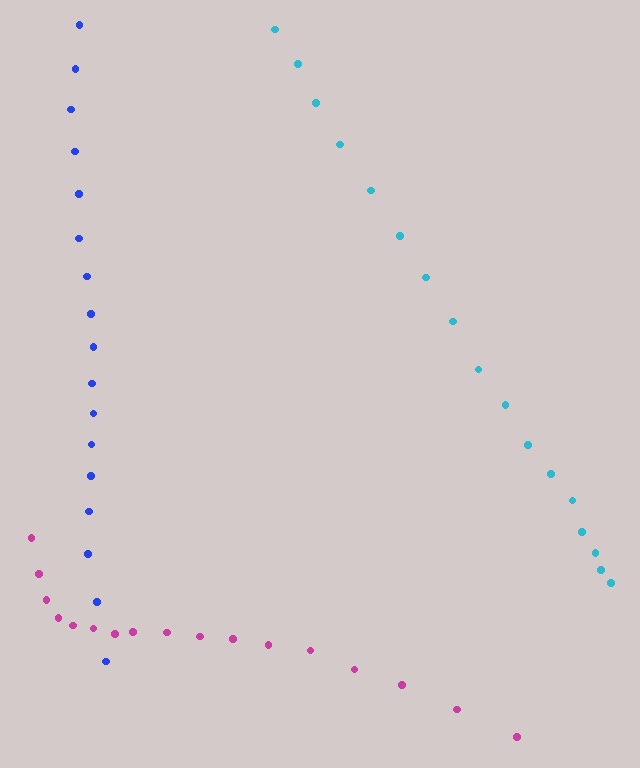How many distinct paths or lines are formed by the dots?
There are 3 distinct paths.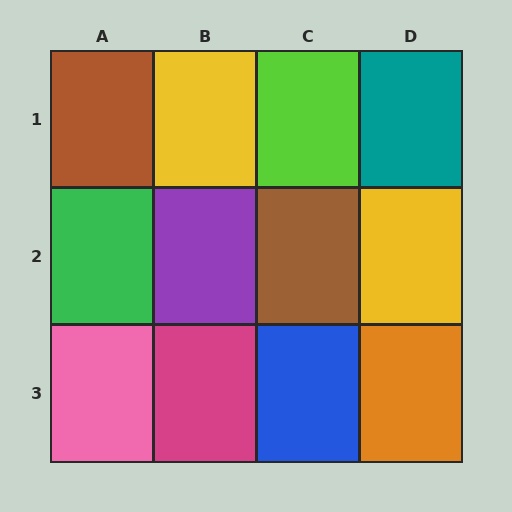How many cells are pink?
1 cell is pink.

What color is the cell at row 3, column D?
Orange.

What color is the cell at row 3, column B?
Magenta.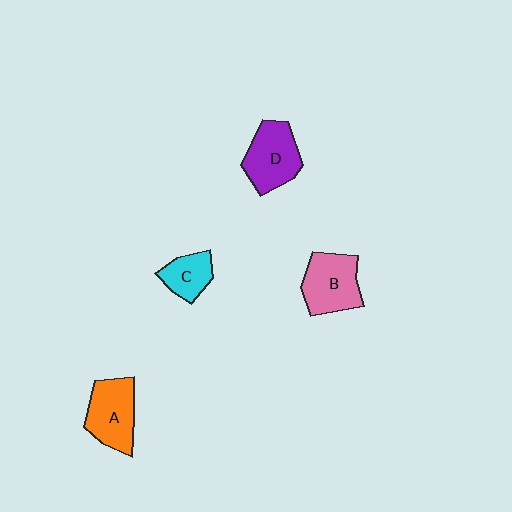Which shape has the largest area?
Shape A (orange).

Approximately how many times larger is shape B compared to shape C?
Approximately 1.7 times.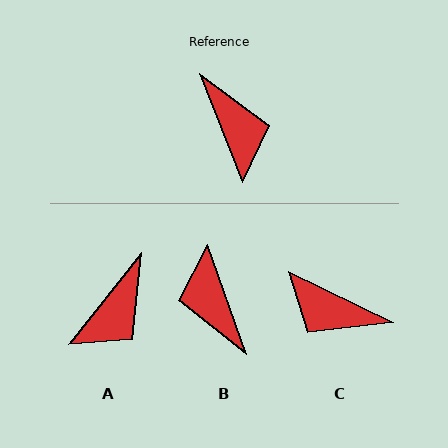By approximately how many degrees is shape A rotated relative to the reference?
Approximately 60 degrees clockwise.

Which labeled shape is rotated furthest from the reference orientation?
B, about 178 degrees away.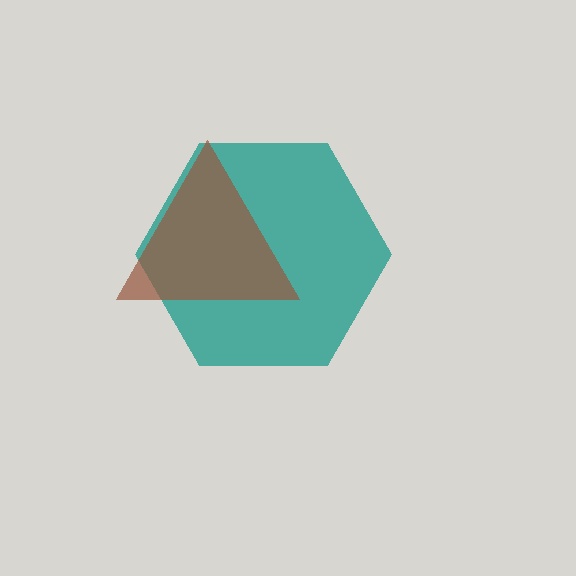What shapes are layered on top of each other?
The layered shapes are: a teal hexagon, a brown triangle.